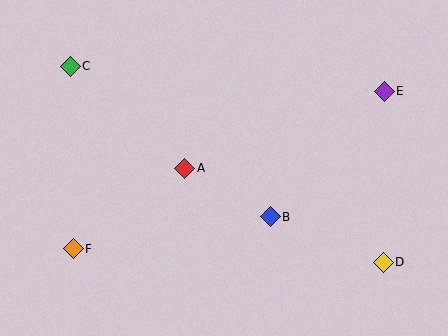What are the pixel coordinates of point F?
Point F is at (73, 249).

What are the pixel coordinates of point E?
Point E is at (384, 91).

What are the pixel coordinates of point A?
Point A is at (185, 169).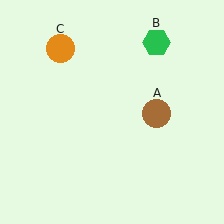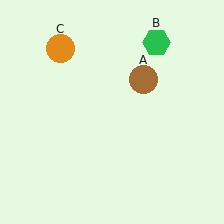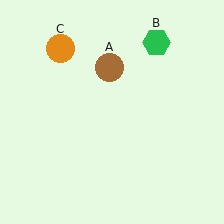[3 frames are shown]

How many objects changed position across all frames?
1 object changed position: brown circle (object A).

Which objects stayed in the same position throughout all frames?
Green hexagon (object B) and orange circle (object C) remained stationary.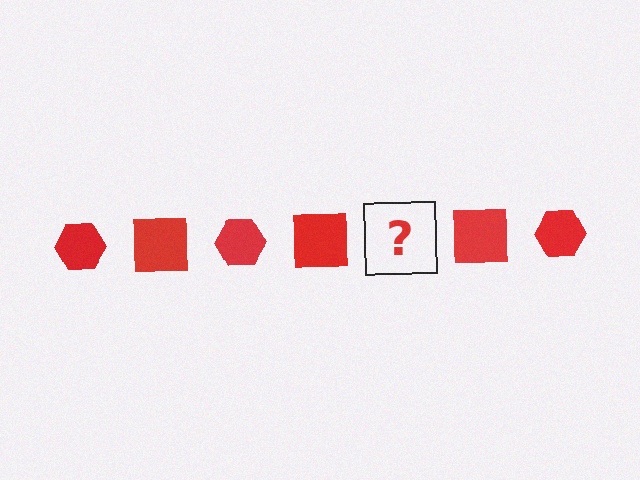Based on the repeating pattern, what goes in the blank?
The blank should be a red hexagon.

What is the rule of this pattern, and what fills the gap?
The rule is that the pattern cycles through hexagon, square shapes in red. The gap should be filled with a red hexagon.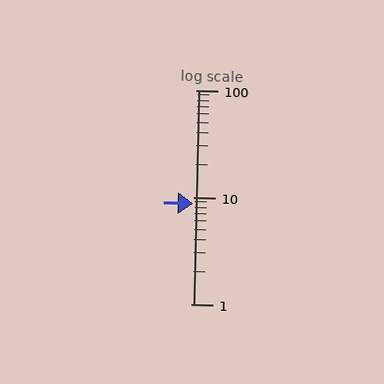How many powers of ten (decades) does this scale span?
The scale spans 2 decades, from 1 to 100.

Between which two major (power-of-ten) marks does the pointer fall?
The pointer is between 1 and 10.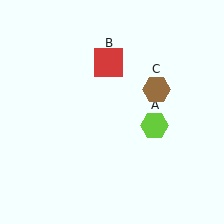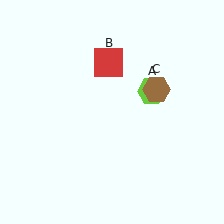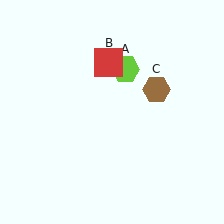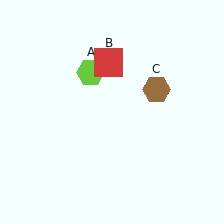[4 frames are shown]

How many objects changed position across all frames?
1 object changed position: lime hexagon (object A).